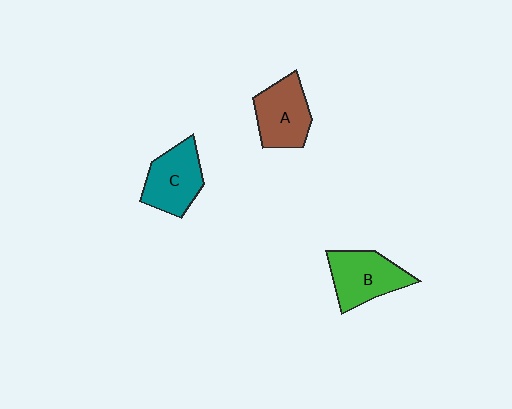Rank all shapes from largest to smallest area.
From largest to smallest: B (green), C (teal), A (brown).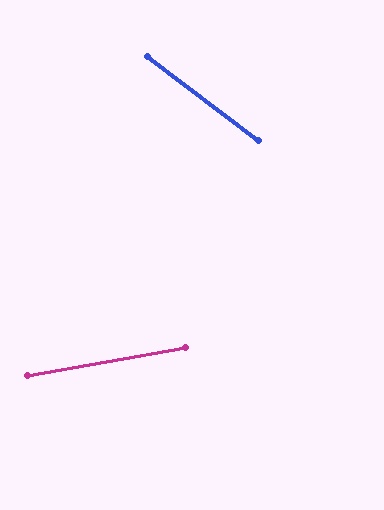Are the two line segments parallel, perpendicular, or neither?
Neither parallel nor perpendicular — they differ by about 47°.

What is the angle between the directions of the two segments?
Approximately 47 degrees.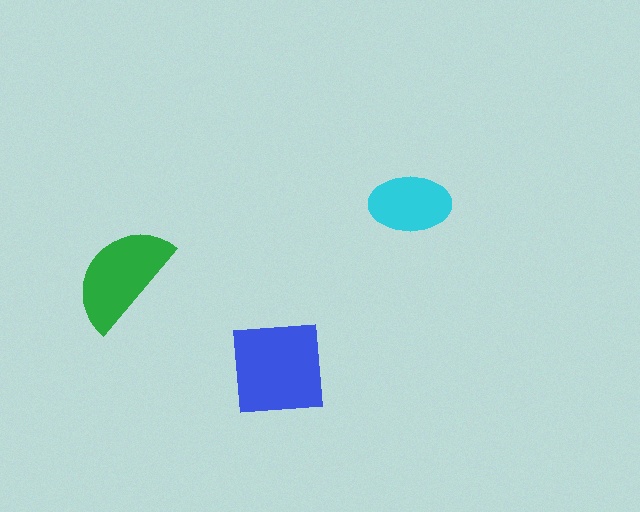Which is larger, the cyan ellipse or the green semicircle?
The green semicircle.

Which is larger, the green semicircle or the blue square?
The blue square.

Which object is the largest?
The blue square.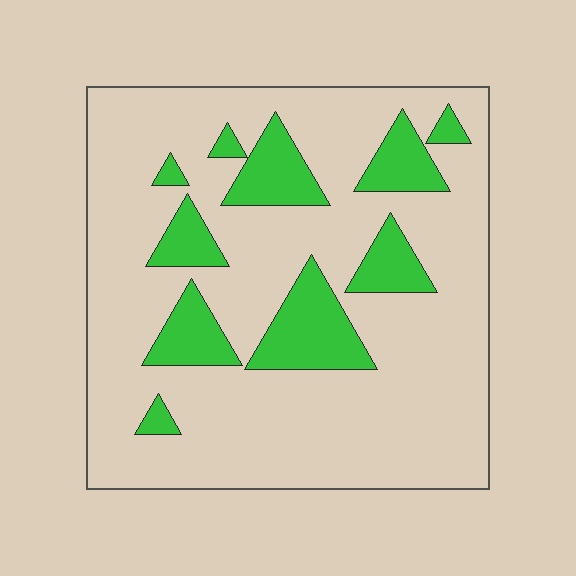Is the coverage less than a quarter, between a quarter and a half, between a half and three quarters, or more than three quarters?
Less than a quarter.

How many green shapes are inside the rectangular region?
10.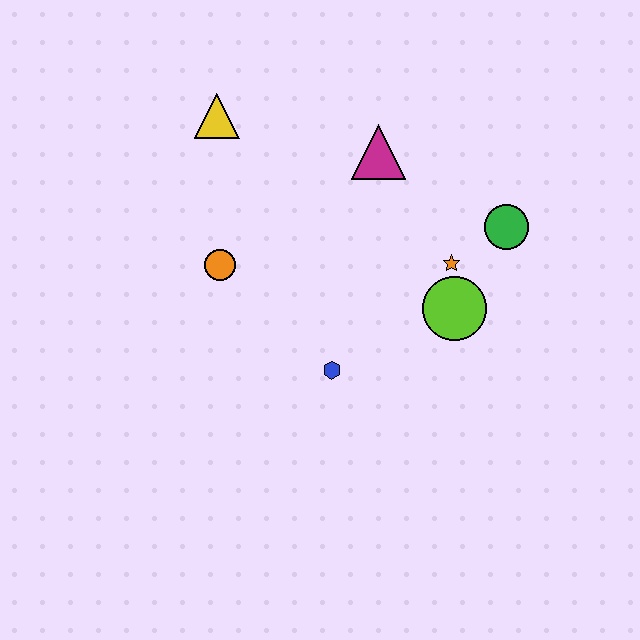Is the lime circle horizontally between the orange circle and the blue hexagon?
No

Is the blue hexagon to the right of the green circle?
No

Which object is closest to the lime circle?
The orange star is closest to the lime circle.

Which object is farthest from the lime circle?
The yellow triangle is farthest from the lime circle.